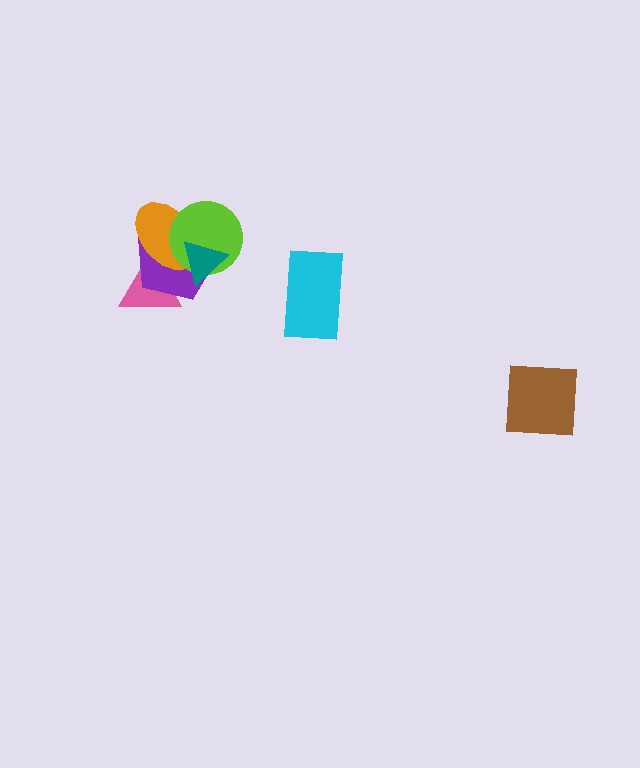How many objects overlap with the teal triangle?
3 objects overlap with the teal triangle.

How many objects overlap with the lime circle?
3 objects overlap with the lime circle.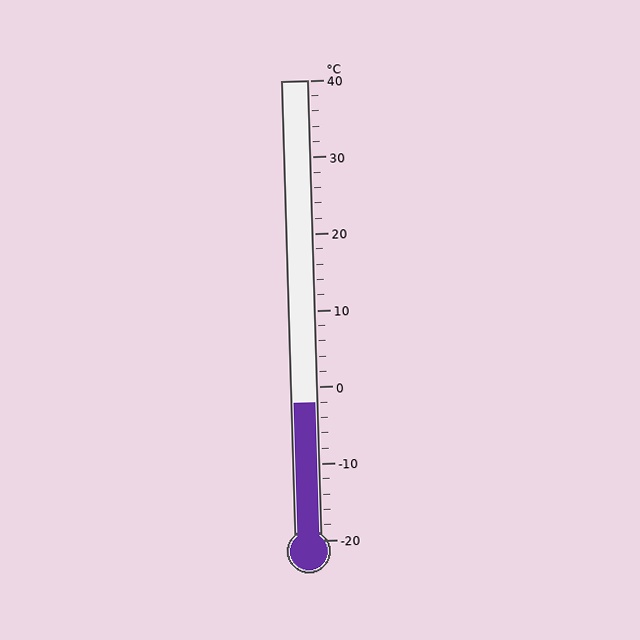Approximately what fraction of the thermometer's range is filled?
The thermometer is filled to approximately 30% of its range.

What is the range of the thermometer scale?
The thermometer scale ranges from -20°C to 40°C.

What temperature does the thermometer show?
The thermometer shows approximately -2°C.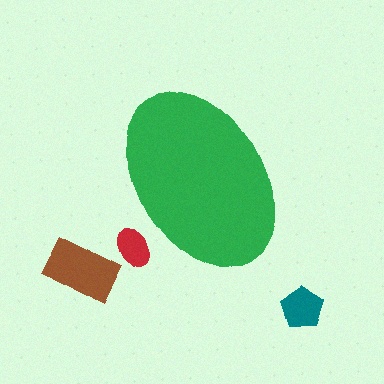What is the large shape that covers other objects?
A green ellipse.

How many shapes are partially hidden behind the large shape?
1 shape is partially hidden.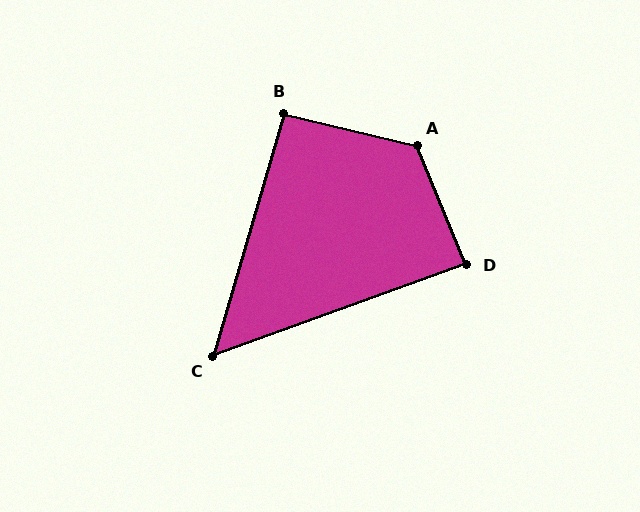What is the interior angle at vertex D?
Approximately 87 degrees (approximately right).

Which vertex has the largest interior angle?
A, at approximately 126 degrees.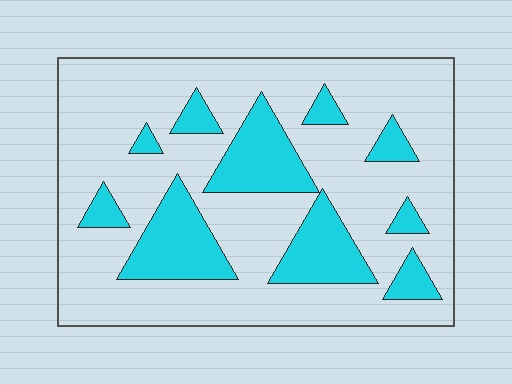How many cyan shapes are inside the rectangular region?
10.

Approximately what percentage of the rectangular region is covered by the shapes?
Approximately 25%.